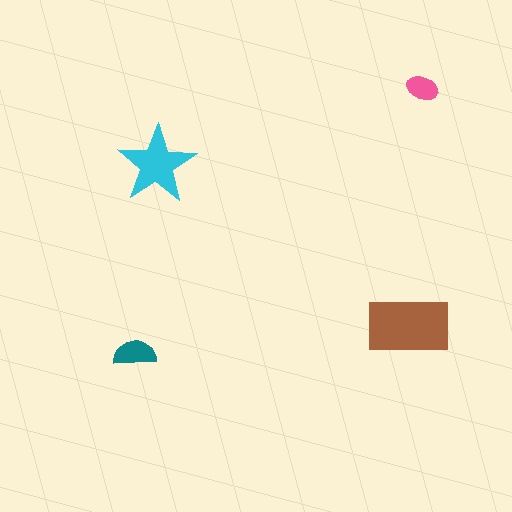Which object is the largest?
The brown rectangle.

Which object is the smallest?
The pink ellipse.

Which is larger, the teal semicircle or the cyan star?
The cyan star.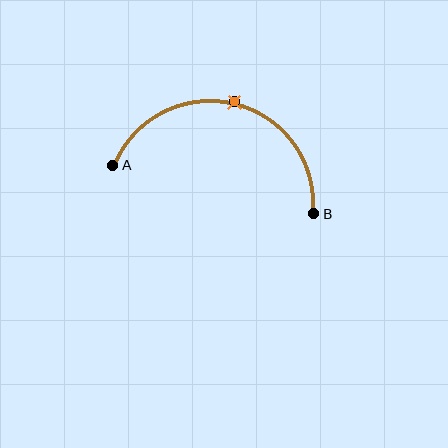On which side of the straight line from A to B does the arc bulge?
The arc bulges above the straight line connecting A and B.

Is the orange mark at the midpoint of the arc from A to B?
Yes. The orange mark lies on the arc at equal arc-length from both A and B — it is the arc midpoint.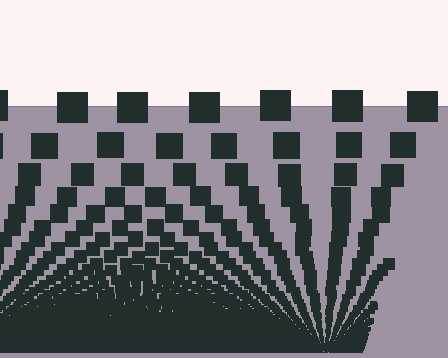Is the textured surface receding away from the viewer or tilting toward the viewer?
The surface appears to tilt toward the viewer. Texture elements get larger and sparser toward the top.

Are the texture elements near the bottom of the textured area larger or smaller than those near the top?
Smaller. The gradient is inverted — elements near the bottom are smaller and denser.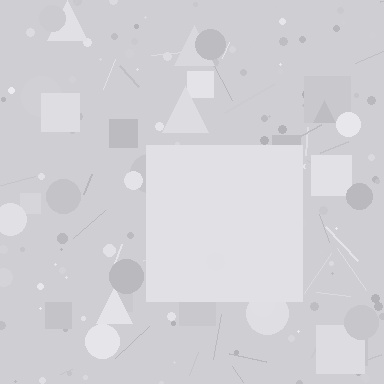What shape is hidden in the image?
A square is hidden in the image.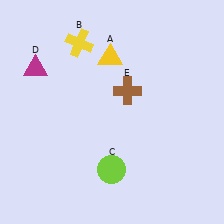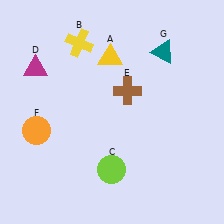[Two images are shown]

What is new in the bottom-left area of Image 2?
An orange circle (F) was added in the bottom-left area of Image 2.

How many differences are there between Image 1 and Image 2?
There are 2 differences between the two images.